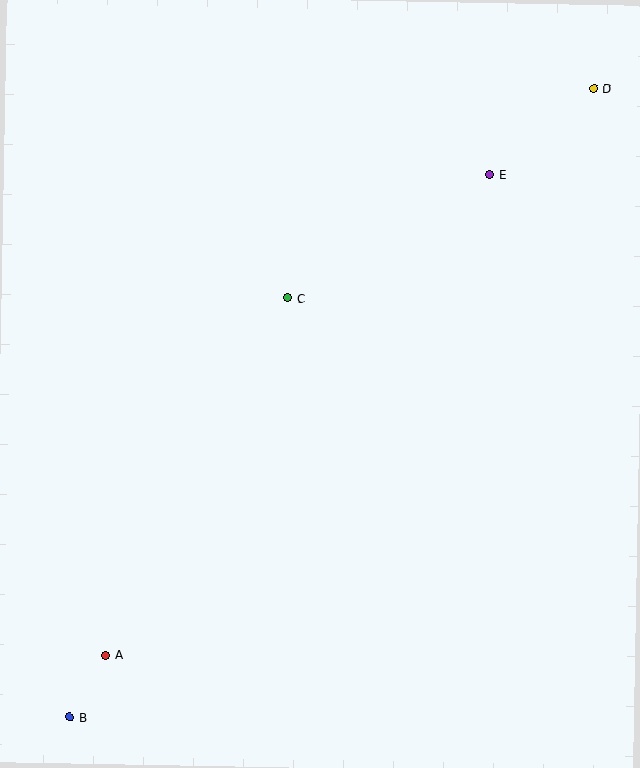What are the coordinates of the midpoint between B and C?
The midpoint between B and C is at (178, 508).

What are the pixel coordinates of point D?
Point D is at (594, 88).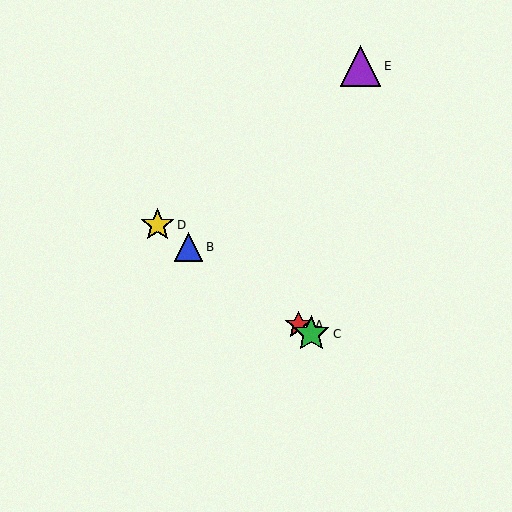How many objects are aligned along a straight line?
4 objects (A, B, C, D) are aligned along a straight line.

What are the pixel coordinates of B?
Object B is at (189, 247).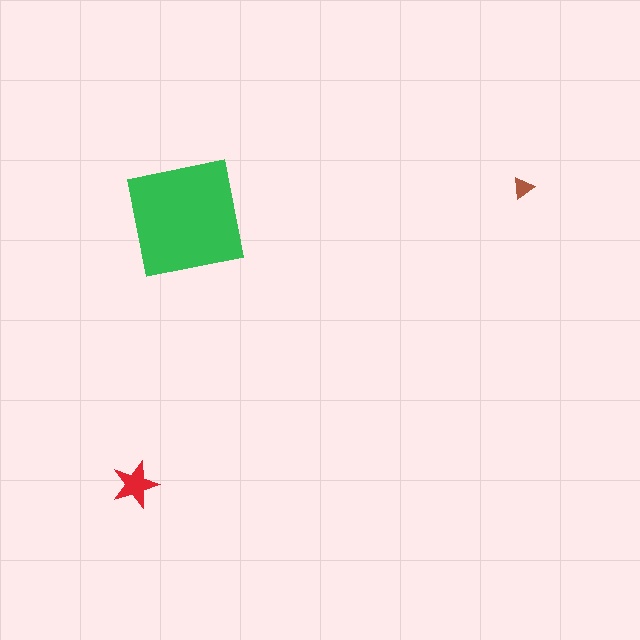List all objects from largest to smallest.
The green square, the red star, the brown triangle.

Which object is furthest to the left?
The red star is leftmost.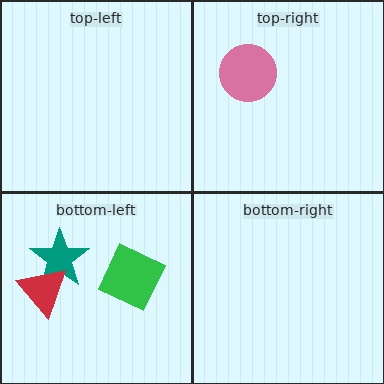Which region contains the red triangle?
The bottom-left region.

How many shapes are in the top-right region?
1.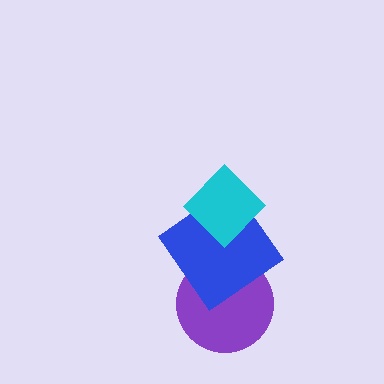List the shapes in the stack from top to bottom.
From top to bottom: the cyan diamond, the blue diamond, the purple circle.